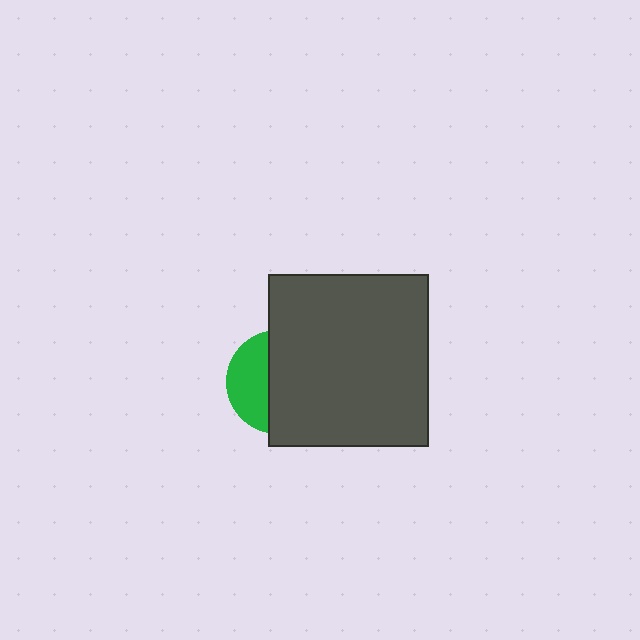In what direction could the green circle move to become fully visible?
The green circle could move left. That would shift it out from behind the dark gray rectangle entirely.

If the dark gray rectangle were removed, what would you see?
You would see the complete green circle.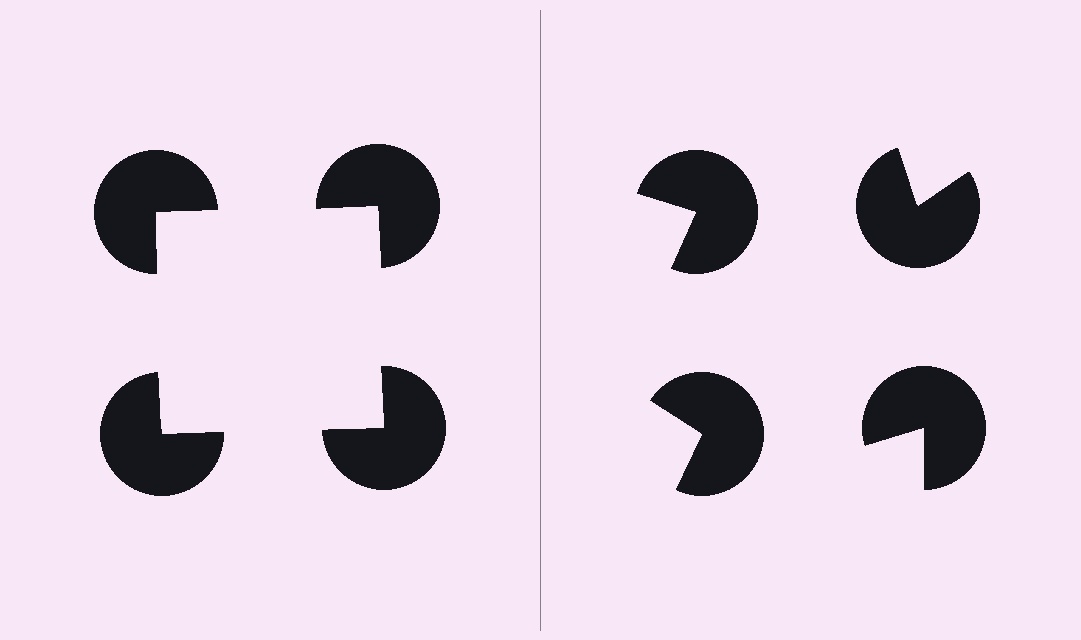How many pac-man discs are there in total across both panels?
8 — 4 on each side.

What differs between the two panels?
The pac-man discs are positioned identically on both sides; only the wedge orientations differ. On the left they align to a square; on the right they are misaligned.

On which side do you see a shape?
An illusory square appears on the left side. On the right side the wedge cuts are rotated, so no coherent shape forms.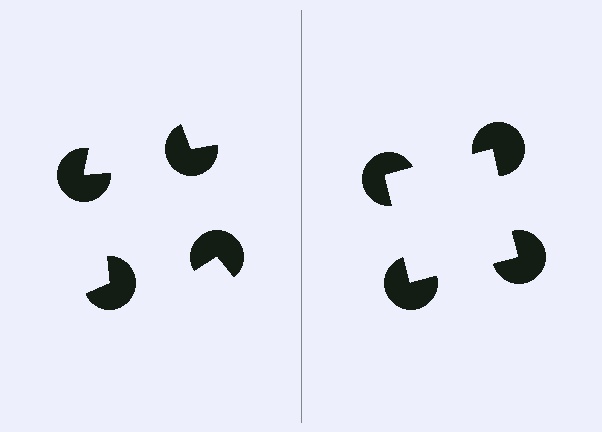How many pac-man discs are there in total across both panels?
8 — 4 on each side.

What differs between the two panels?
The pac-man discs are positioned identically on both sides; only the wedge orientations differ. On the right they align to a square; on the left they are misaligned.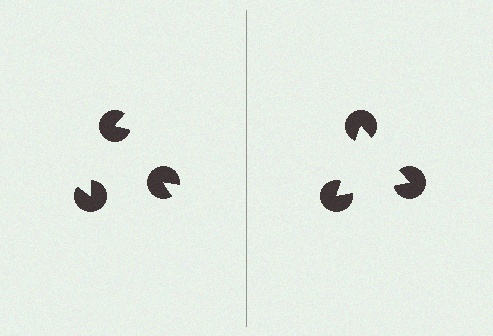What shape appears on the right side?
An illusory triangle.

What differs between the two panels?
The pac-man discs are positioned identically on both sides; only the wedge orientations differ. On the right they align to a triangle; on the left they are misaligned.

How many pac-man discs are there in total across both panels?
6 — 3 on each side.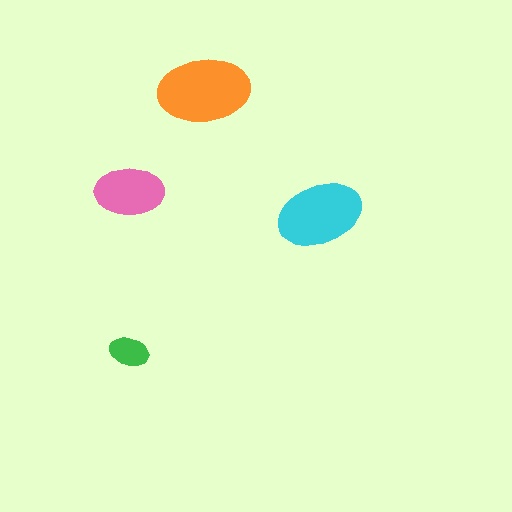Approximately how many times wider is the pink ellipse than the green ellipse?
About 1.5 times wider.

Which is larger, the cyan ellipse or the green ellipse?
The cyan one.